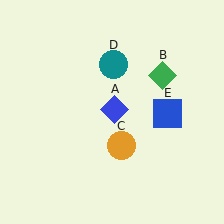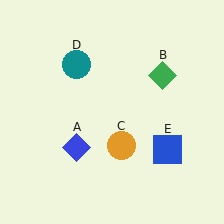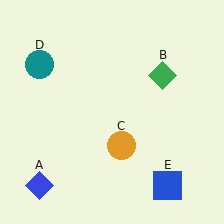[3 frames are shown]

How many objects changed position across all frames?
3 objects changed position: blue diamond (object A), teal circle (object D), blue square (object E).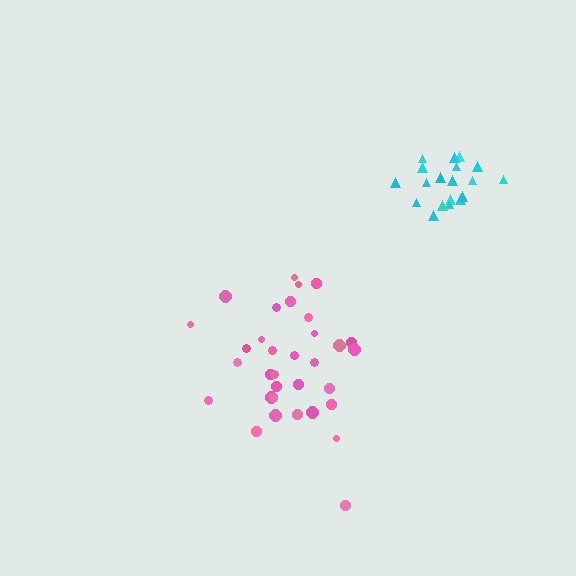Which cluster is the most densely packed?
Cyan.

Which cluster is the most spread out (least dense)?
Pink.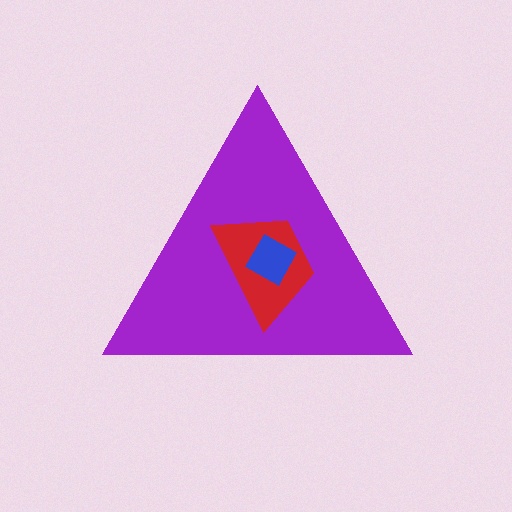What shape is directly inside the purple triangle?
The red trapezoid.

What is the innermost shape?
The blue diamond.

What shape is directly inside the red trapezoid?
The blue diamond.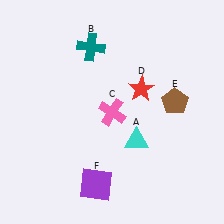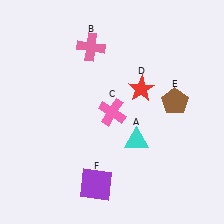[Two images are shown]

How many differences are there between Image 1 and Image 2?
There is 1 difference between the two images.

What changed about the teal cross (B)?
In Image 1, B is teal. In Image 2, it changed to pink.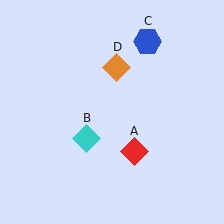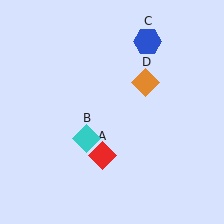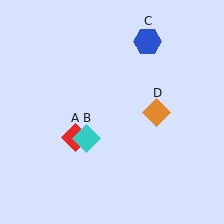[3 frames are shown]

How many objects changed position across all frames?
2 objects changed position: red diamond (object A), orange diamond (object D).